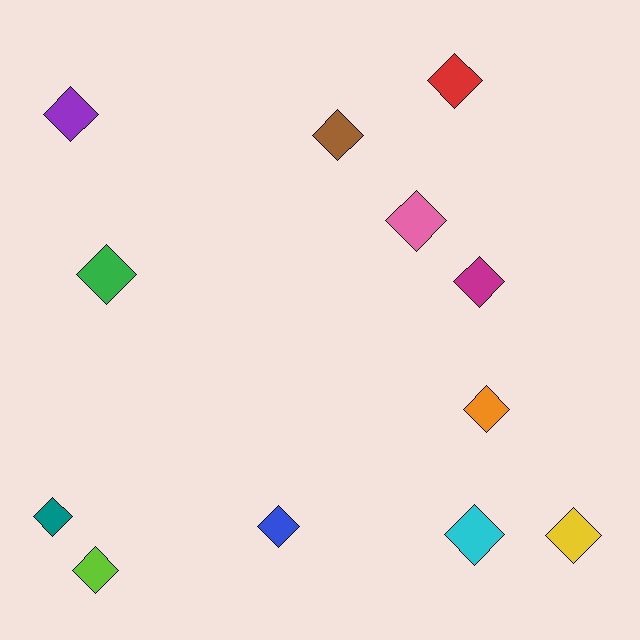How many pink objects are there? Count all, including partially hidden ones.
There is 1 pink object.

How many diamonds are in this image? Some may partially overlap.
There are 12 diamonds.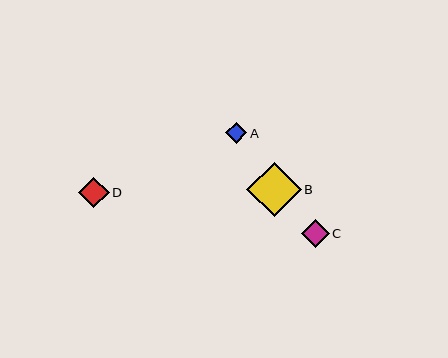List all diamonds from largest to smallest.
From largest to smallest: B, D, C, A.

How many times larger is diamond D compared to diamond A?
Diamond D is approximately 1.4 times the size of diamond A.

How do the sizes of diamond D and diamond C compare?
Diamond D and diamond C are approximately the same size.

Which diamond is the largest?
Diamond B is the largest with a size of approximately 54 pixels.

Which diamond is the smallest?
Diamond A is the smallest with a size of approximately 21 pixels.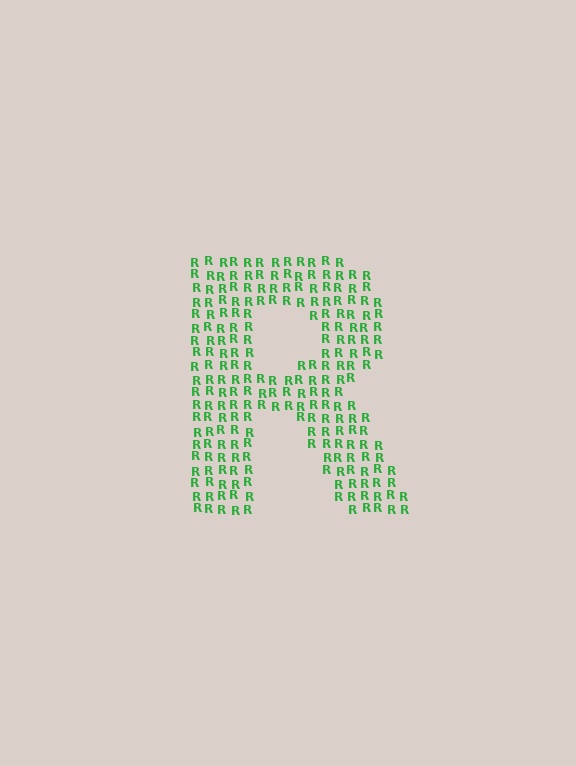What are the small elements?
The small elements are letter R's.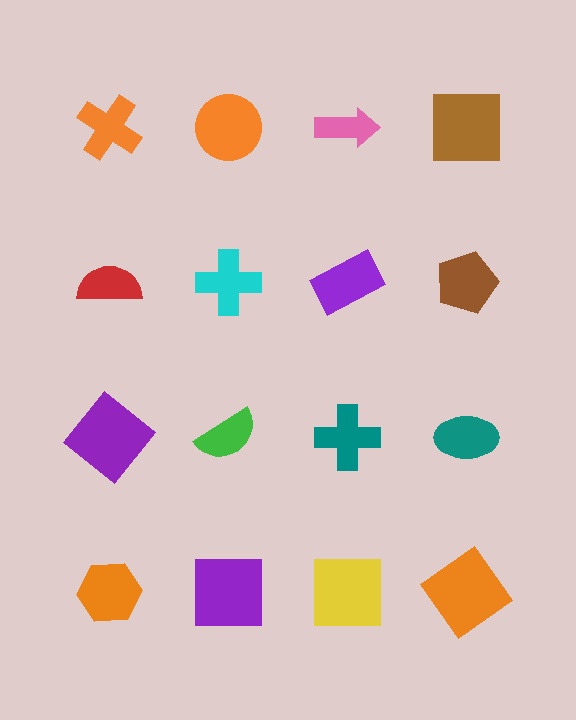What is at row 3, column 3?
A teal cross.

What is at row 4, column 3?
A yellow square.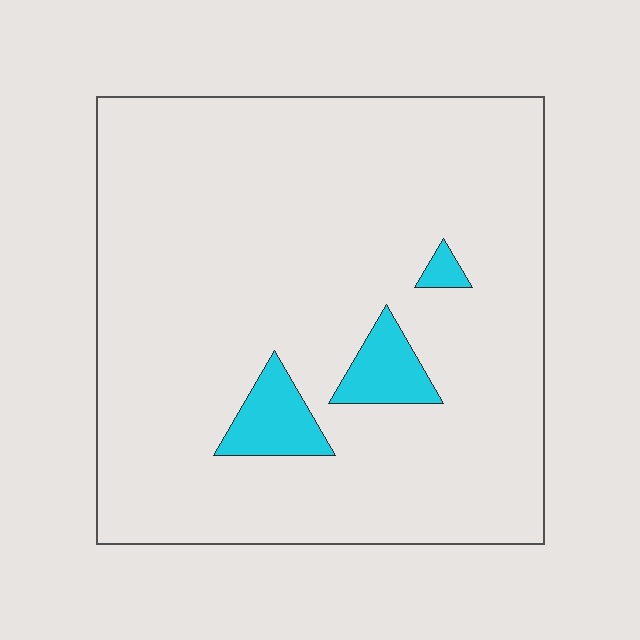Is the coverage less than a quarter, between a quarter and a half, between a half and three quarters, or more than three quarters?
Less than a quarter.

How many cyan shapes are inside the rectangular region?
3.